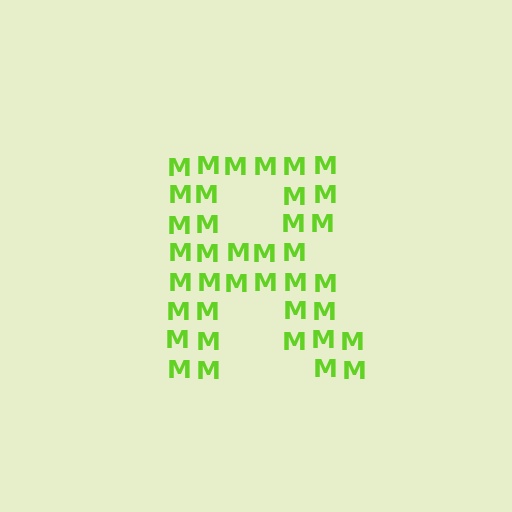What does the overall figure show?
The overall figure shows the letter R.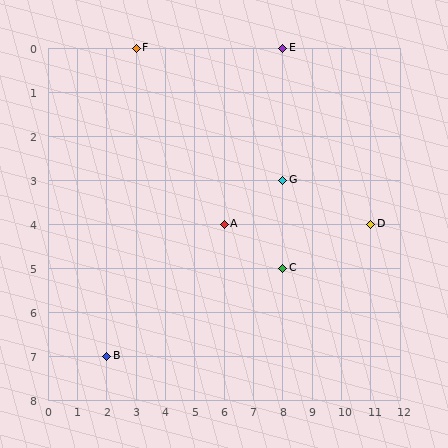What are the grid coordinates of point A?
Point A is at grid coordinates (6, 4).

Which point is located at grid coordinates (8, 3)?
Point G is at (8, 3).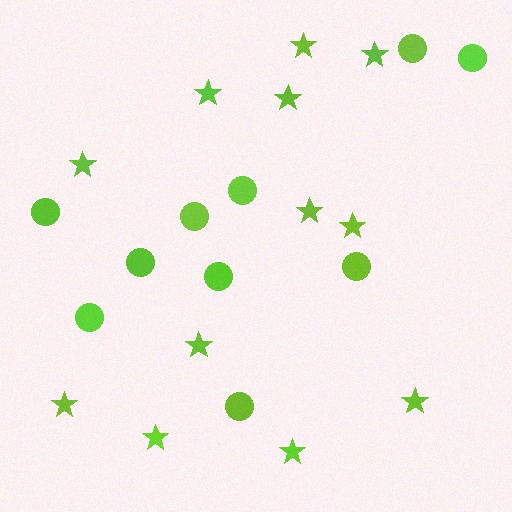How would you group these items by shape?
There are 2 groups: one group of circles (10) and one group of stars (12).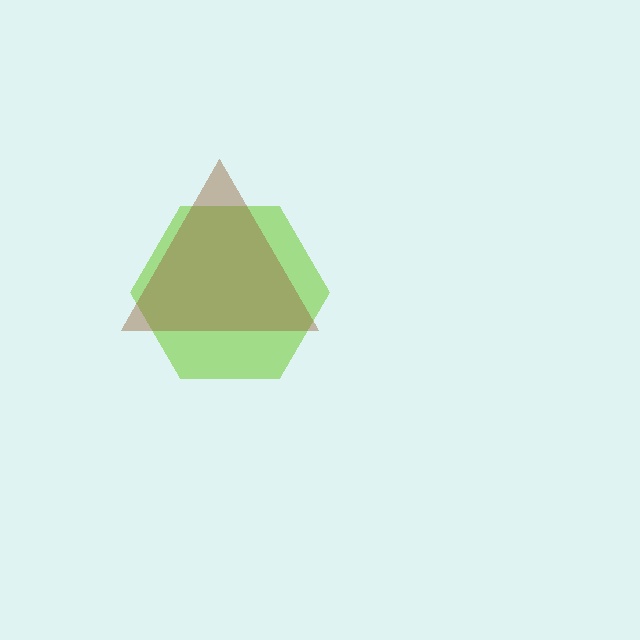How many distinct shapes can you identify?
There are 2 distinct shapes: a lime hexagon, a brown triangle.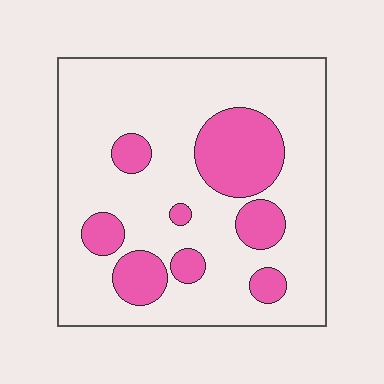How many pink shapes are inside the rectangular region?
8.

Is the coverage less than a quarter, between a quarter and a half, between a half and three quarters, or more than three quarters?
Less than a quarter.